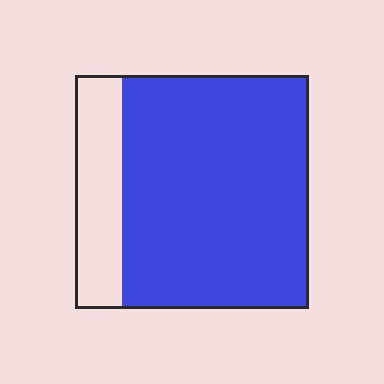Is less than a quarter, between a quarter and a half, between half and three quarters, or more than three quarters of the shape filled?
More than three quarters.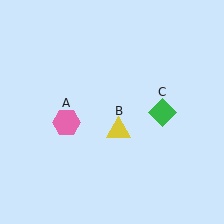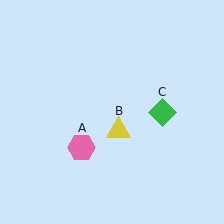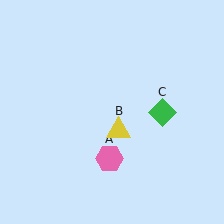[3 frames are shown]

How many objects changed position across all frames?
1 object changed position: pink hexagon (object A).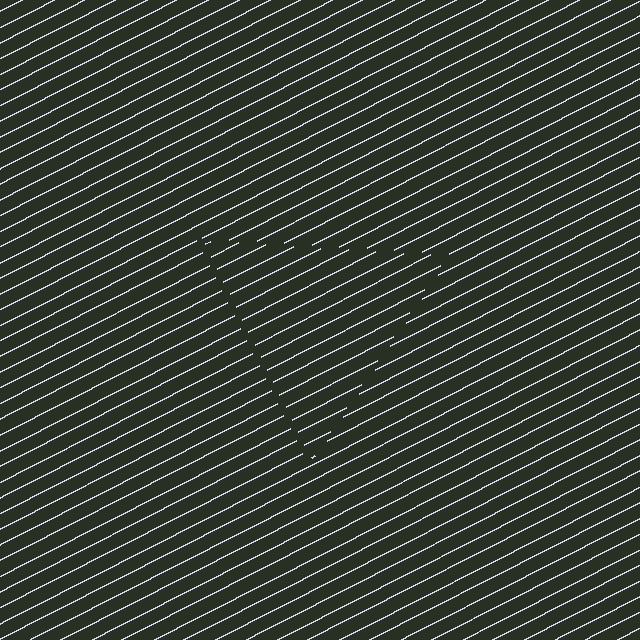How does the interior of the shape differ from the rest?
The interior of the shape contains the same grating, shifted by half a period — the contour is defined by the phase discontinuity where line-ends from the inner and outer gratings abut.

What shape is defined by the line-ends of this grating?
An illusory triangle. The interior of the shape contains the same grating, shifted by half a period — the contour is defined by the phase discontinuity where line-ends from the inner and outer gratings abut.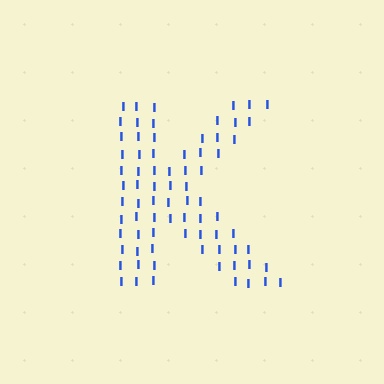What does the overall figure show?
The overall figure shows the letter K.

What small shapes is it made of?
It is made of small letter I's.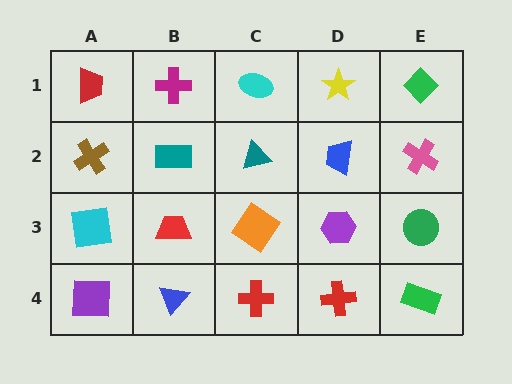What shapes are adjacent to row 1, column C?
A teal triangle (row 2, column C), a magenta cross (row 1, column B), a yellow star (row 1, column D).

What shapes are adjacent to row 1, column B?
A teal rectangle (row 2, column B), a red trapezoid (row 1, column A), a cyan ellipse (row 1, column C).